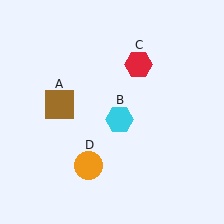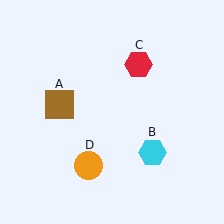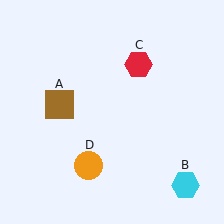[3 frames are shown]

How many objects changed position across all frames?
1 object changed position: cyan hexagon (object B).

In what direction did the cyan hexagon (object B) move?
The cyan hexagon (object B) moved down and to the right.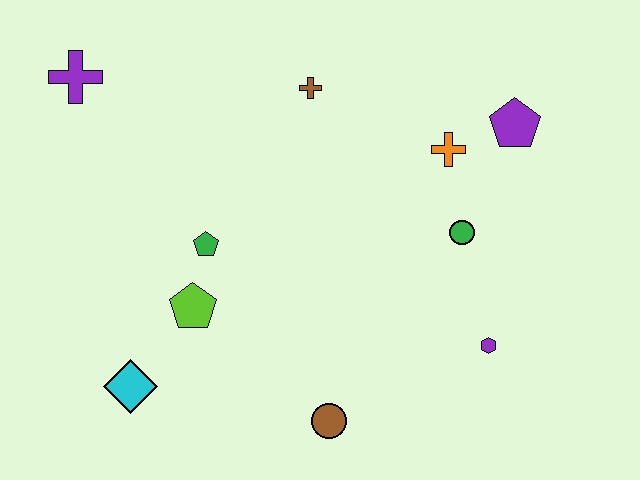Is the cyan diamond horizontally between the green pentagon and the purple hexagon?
No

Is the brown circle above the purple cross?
No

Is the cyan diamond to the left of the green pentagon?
Yes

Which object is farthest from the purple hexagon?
The purple cross is farthest from the purple hexagon.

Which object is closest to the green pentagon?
The lime pentagon is closest to the green pentagon.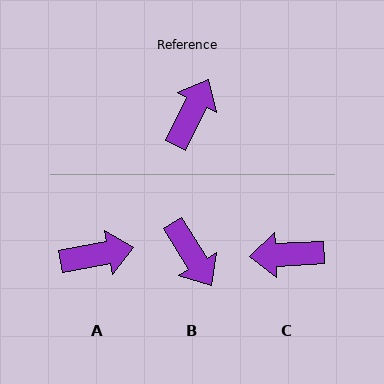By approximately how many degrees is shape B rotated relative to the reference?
Approximately 122 degrees clockwise.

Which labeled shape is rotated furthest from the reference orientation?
B, about 122 degrees away.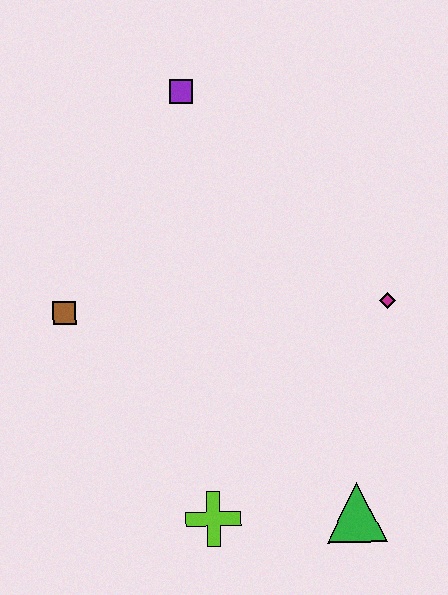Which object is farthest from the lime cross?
The purple square is farthest from the lime cross.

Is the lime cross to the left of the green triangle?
Yes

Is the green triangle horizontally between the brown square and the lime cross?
No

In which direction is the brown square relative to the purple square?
The brown square is below the purple square.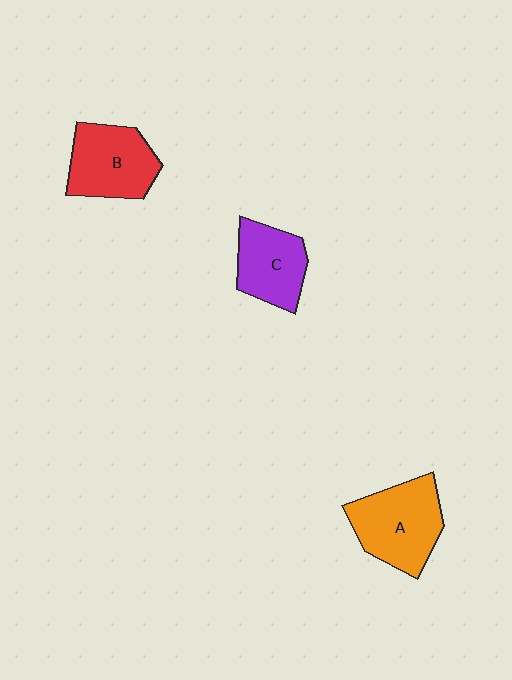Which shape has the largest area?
Shape A (orange).